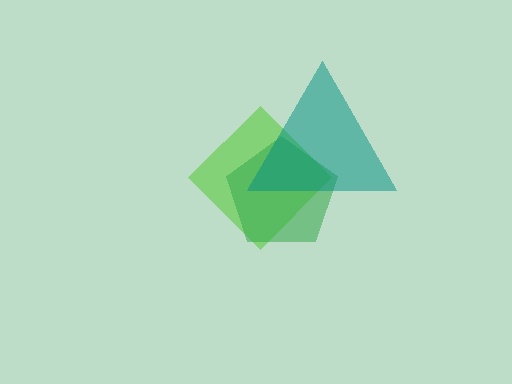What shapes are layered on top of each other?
The layered shapes are: a lime diamond, a green pentagon, a teal triangle.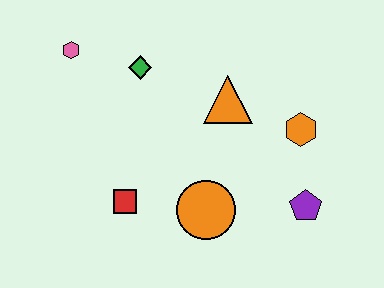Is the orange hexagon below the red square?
No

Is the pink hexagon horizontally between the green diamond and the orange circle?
No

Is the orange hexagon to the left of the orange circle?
No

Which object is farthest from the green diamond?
The purple pentagon is farthest from the green diamond.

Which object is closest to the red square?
The orange circle is closest to the red square.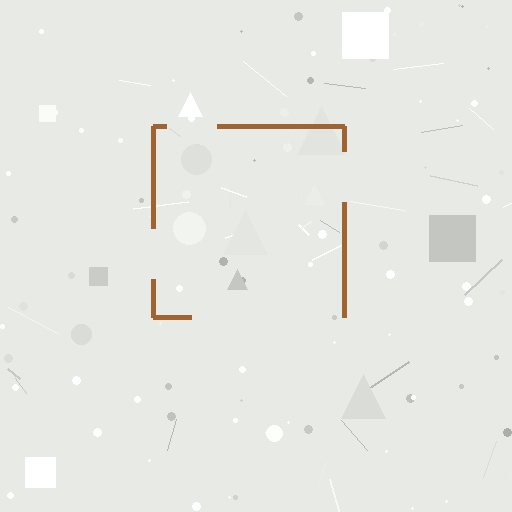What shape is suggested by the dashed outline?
The dashed outline suggests a square.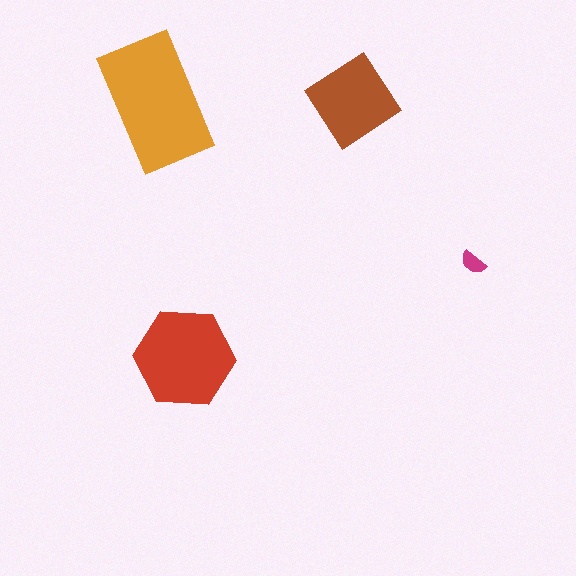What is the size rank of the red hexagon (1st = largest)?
2nd.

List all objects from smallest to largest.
The magenta semicircle, the brown diamond, the red hexagon, the orange rectangle.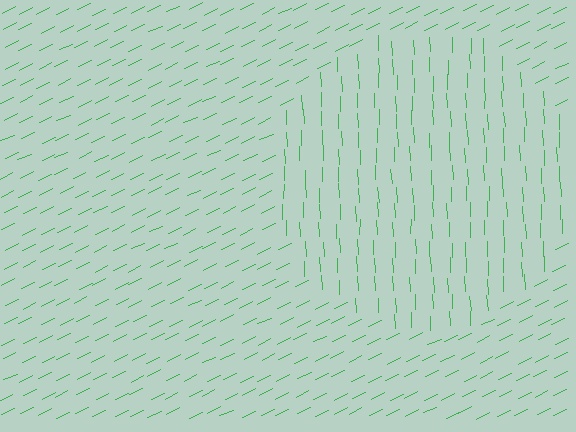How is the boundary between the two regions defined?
The boundary is defined purely by a change in line orientation (approximately 66 degrees difference). All lines are the same color and thickness.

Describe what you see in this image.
The image is filled with small green line segments. A circle region in the image has lines oriented differently from the surrounding lines, creating a visible texture boundary.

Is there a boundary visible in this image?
Yes, there is a texture boundary formed by a change in line orientation.